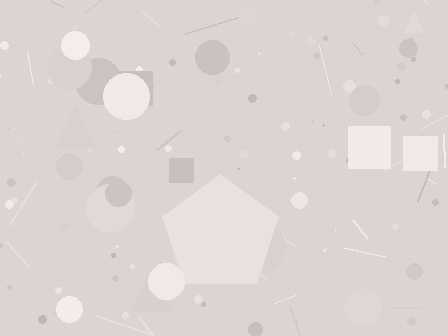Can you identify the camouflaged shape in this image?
The camouflaged shape is a pentagon.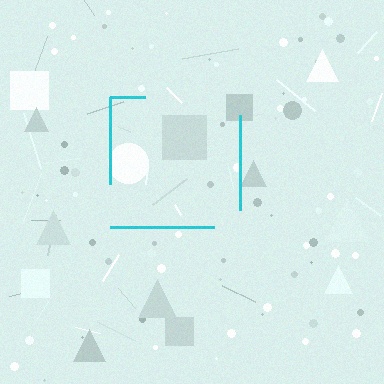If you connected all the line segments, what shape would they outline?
They would outline a square.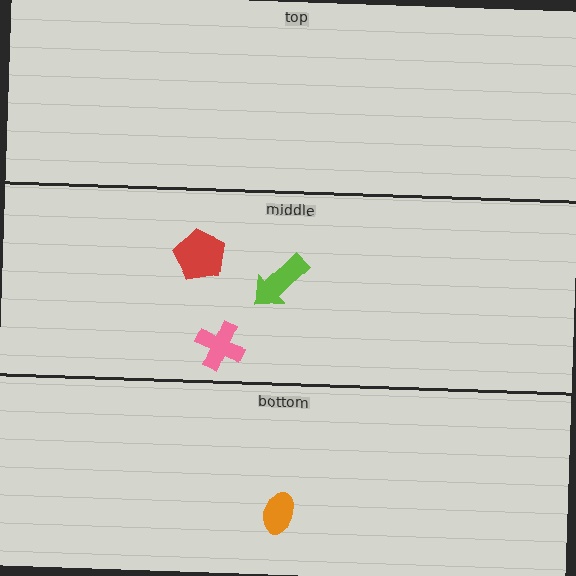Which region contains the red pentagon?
The middle region.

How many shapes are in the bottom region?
1.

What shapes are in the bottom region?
The orange ellipse.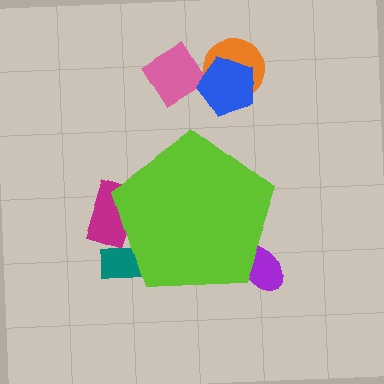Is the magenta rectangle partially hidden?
Yes, the magenta rectangle is partially hidden behind the lime pentagon.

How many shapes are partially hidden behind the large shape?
3 shapes are partially hidden.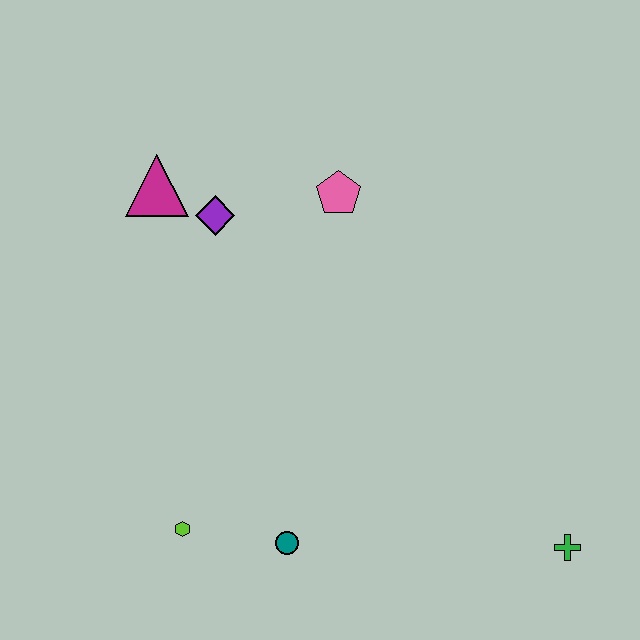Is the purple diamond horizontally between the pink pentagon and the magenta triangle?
Yes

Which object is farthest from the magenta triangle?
The green cross is farthest from the magenta triangle.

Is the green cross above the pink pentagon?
No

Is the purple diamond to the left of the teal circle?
Yes